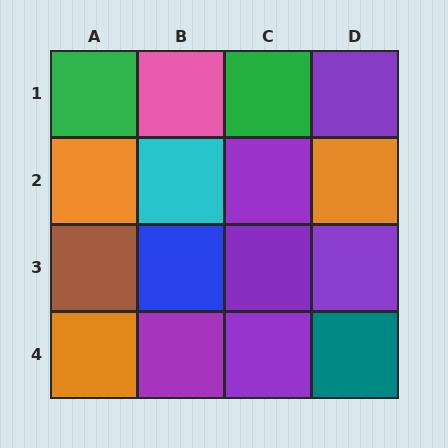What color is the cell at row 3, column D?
Purple.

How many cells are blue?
1 cell is blue.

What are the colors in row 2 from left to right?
Orange, cyan, purple, orange.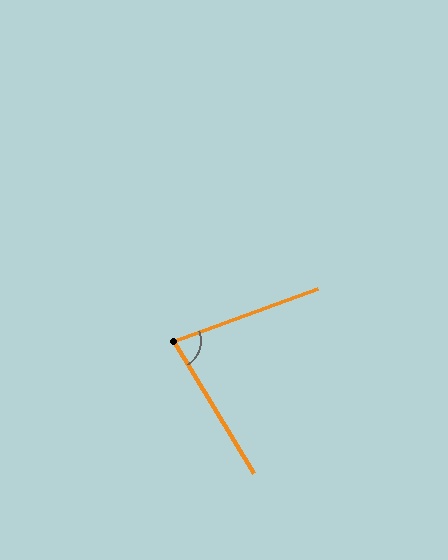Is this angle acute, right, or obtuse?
It is acute.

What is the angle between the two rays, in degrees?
Approximately 78 degrees.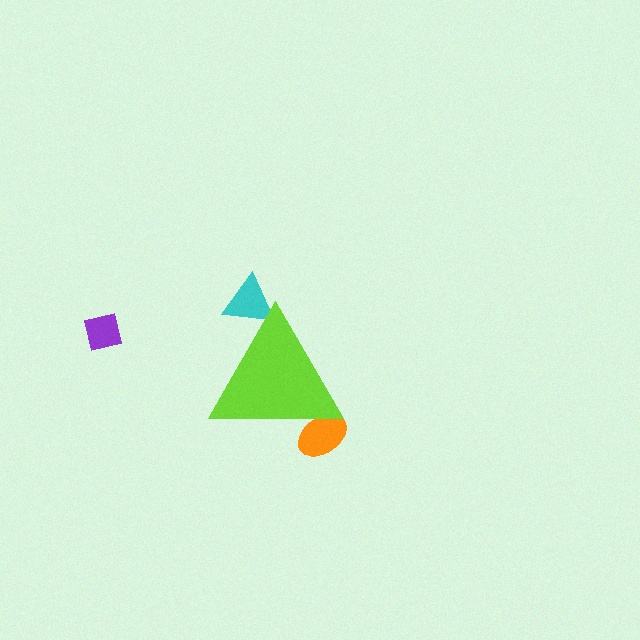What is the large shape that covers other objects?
A lime triangle.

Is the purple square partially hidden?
No, the purple square is fully visible.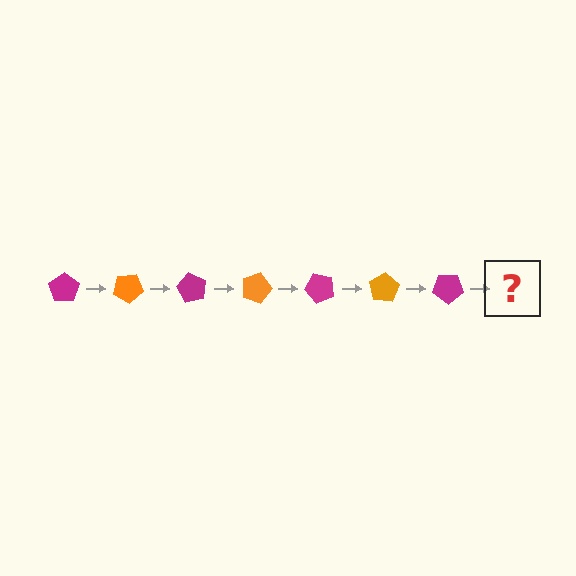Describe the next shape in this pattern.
It should be an orange pentagon, rotated 210 degrees from the start.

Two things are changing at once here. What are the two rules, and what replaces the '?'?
The two rules are that it rotates 30 degrees each step and the color cycles through magenta and orange. The '?' should be an orange pentagon, rotated 210 degrees from the start.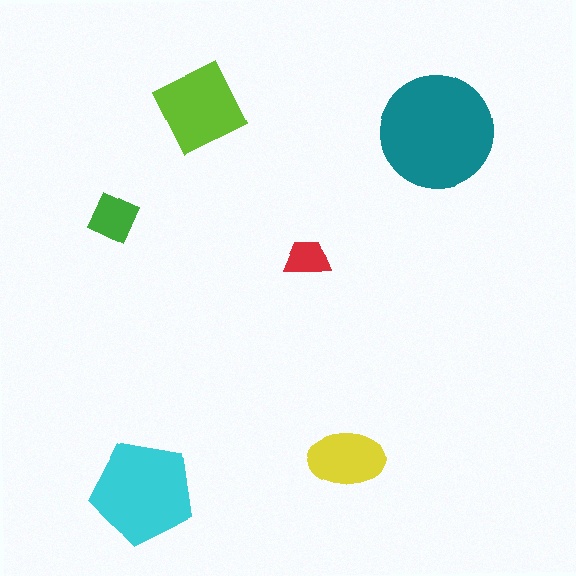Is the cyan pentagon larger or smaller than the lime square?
Larger.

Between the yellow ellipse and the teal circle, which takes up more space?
The teal circle.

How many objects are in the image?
There are 6 objects in the image.